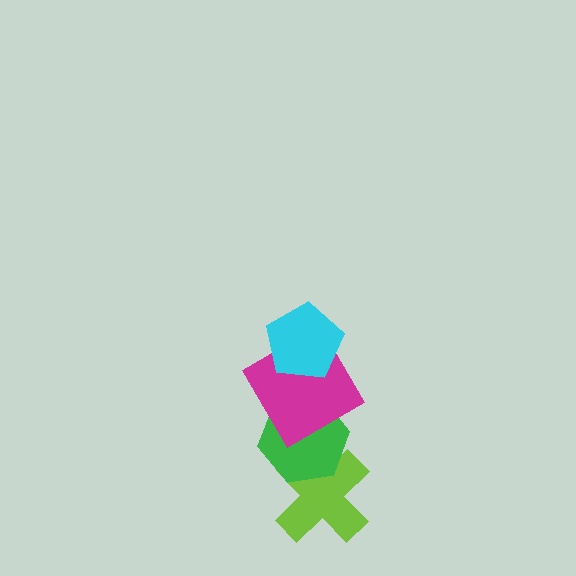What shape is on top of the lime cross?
The green hexagon is on top of the lime cross.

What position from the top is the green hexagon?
The green hexagon is 3rd from the top.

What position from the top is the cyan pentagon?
The cyan pentagon is 1st from the top.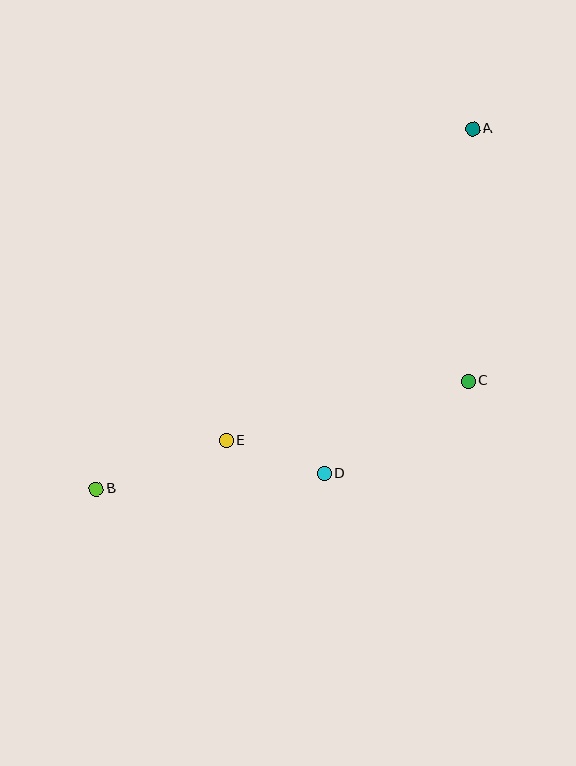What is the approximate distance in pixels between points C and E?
The distance between C and E is approximately 249 pixels.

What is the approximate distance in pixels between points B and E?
The distance between B and E is approximately 139 pixels.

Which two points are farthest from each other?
Points A and B are farthest from each other.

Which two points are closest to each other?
Points D and E are closest to each other.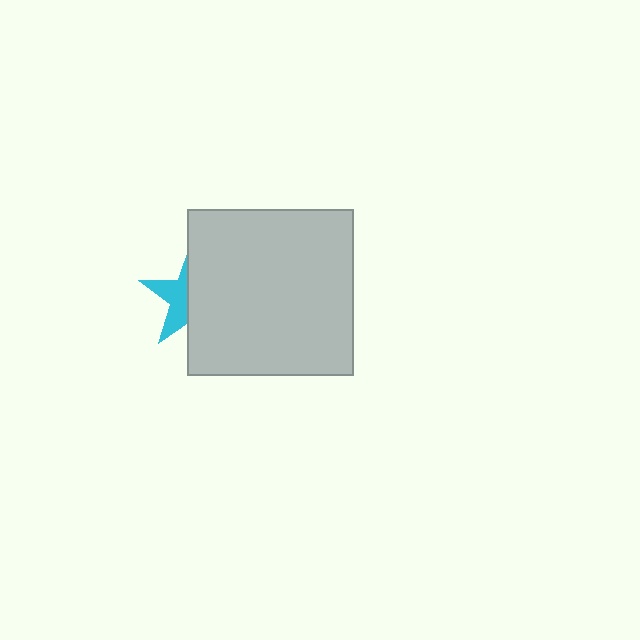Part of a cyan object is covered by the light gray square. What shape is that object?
It is a star.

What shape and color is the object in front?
The object in front is a light gray square.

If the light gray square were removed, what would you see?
You would see the complete cyan star.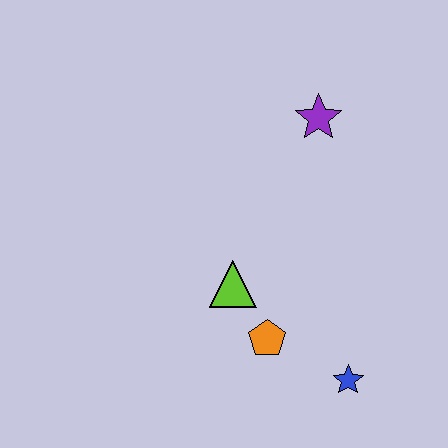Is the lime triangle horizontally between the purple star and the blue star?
No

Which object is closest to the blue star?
The orange pentagon is closest to the blue star.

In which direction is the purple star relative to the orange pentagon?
The purple star is above the orange pentagon.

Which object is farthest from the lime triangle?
The purple star is farthest from the lime triangle.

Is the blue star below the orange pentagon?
Yes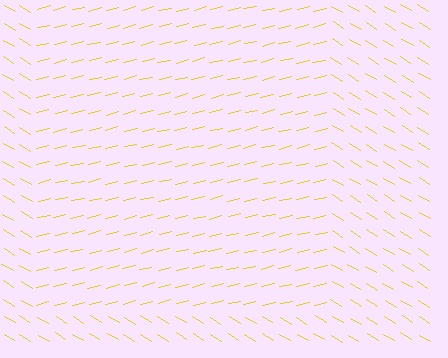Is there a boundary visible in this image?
Yes, there is a texture boundary formed by a change in line orientation.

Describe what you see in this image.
The image is filled with small yellow line segments. A rectangle region in the image has lines oriented differently from the surrounding lines, creating a visible texture boundary.